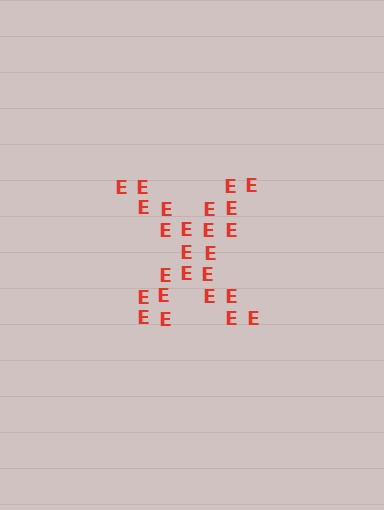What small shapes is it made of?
It is made of small letter E's.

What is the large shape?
The large shape is the letter X.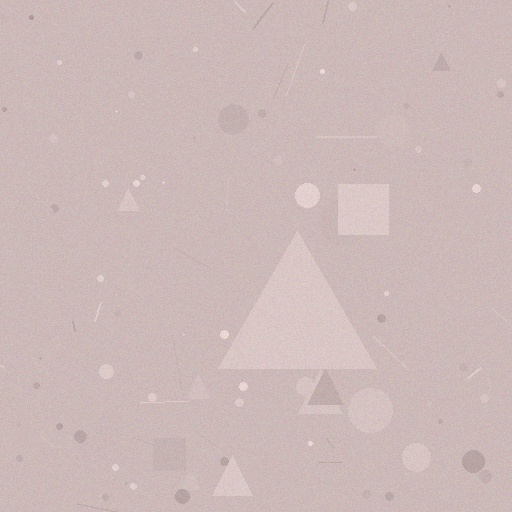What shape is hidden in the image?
A triangle is hidden in the image.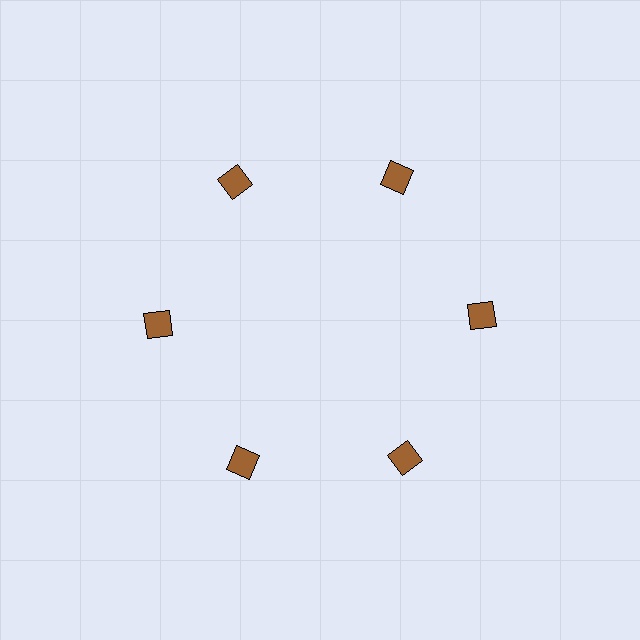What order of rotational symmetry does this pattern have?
This pattern has 6-fold rotational symmetry.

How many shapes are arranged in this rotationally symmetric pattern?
There are 6 shapes, arranged in 6 groups of 1.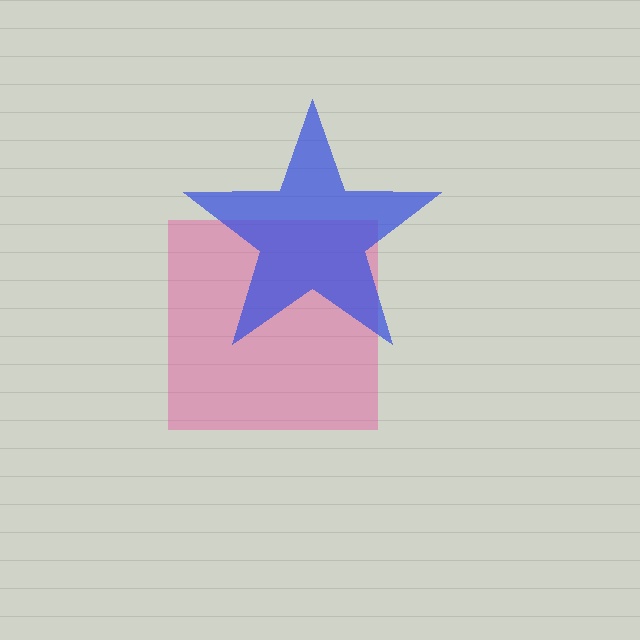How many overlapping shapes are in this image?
There are 2 overlapping shapes in the image.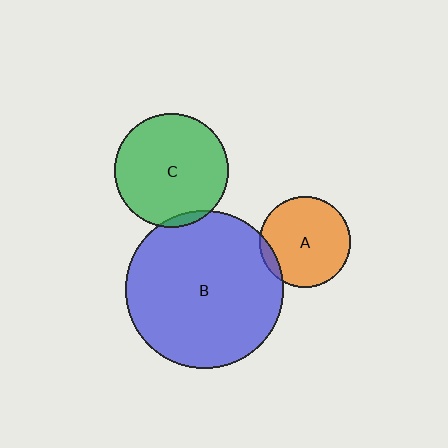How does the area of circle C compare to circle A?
Approximately 1.6 times.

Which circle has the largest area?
Circle B (blue).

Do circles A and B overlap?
Yes.